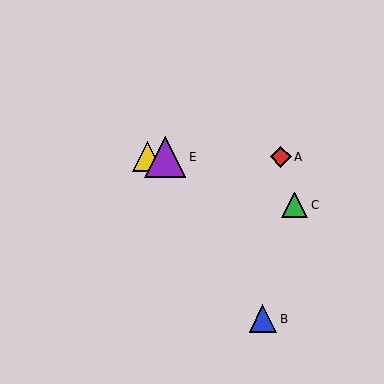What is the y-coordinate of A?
Object A is at y≈157.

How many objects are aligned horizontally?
3 objects (A, D, E) are aligned horizontally.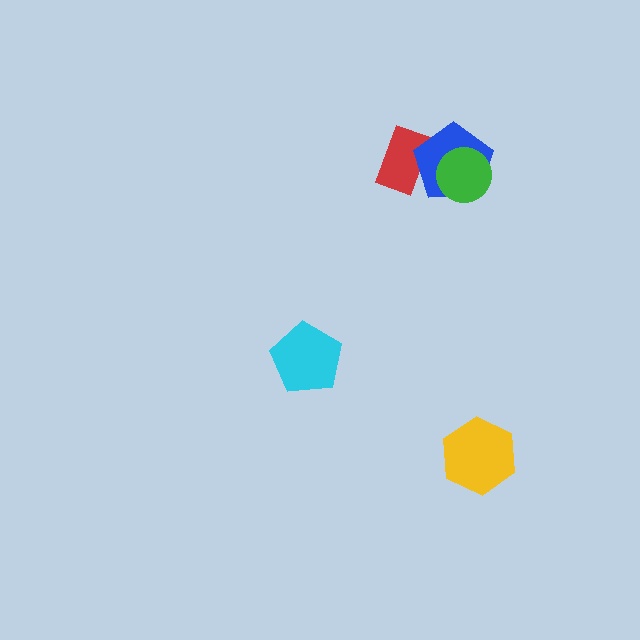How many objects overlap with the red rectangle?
1 object overlaps with the red rectangle.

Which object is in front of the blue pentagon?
The green circle is in front of the blue pentagon.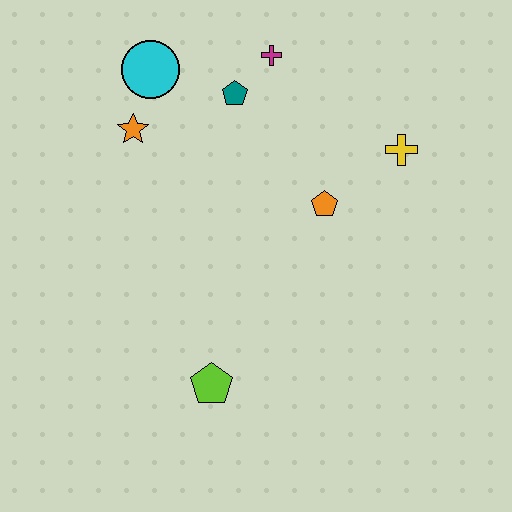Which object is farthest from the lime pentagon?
The magenta cross is farthest from the lime pentagon.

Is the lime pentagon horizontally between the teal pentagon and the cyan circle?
Yes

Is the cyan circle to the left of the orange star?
No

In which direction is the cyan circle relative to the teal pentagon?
The cyan circle is to the left of the teal pentagon.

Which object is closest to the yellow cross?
The orange pentagon is closest to the yellow cross.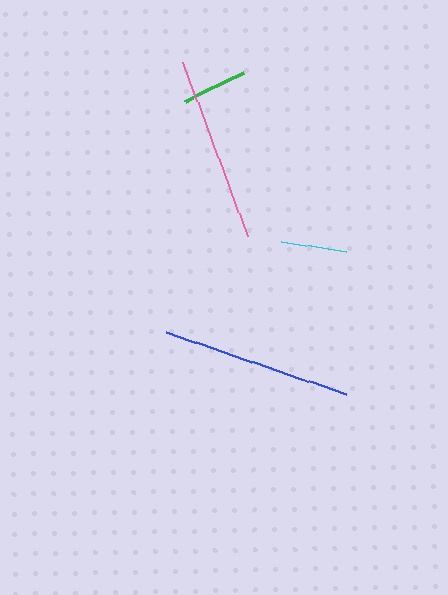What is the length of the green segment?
The green segment is approximately 65 pixels long.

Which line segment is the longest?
The blue line is the longest at approximately 190 pixels.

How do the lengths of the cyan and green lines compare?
The cyan and green lines are approximately the same length.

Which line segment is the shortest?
The green line is the shortest at approximately 65 pixels.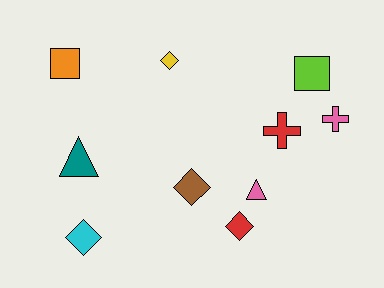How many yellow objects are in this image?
There is 1 yellow object.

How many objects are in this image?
There are 10 objects.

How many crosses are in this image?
There are 2 crosses.